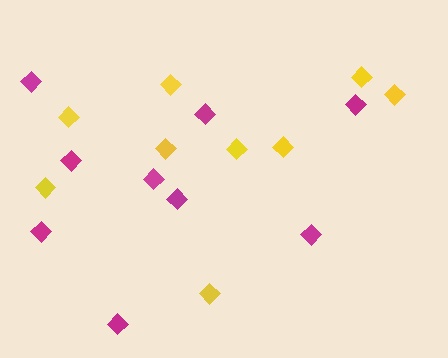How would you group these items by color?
There are 2 groups: one group of yellow diamonds (9) and one group of magenta diamonds (9).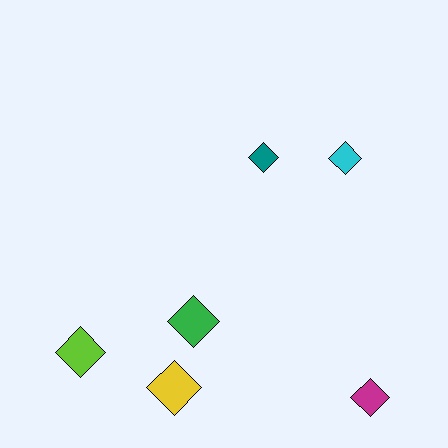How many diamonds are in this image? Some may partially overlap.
There are 6 diamonds.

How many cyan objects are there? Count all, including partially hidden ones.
There is 1 cyan object.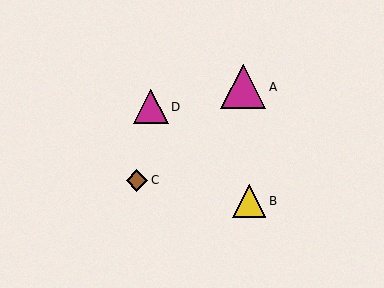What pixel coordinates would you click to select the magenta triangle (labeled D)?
Click at (151, 107) to select the magenta triangle D.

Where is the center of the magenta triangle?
The center of the magenta triangle is at (151, 107).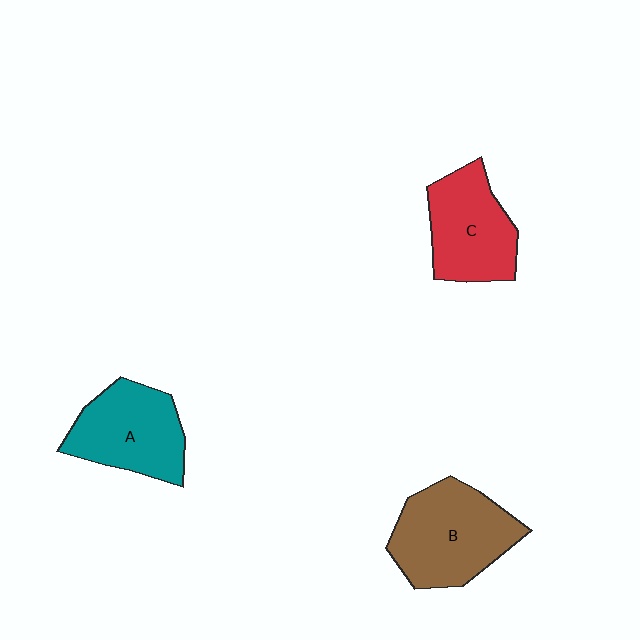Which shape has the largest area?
Shape B (brown).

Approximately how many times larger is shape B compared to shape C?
Approximately 1.2 times.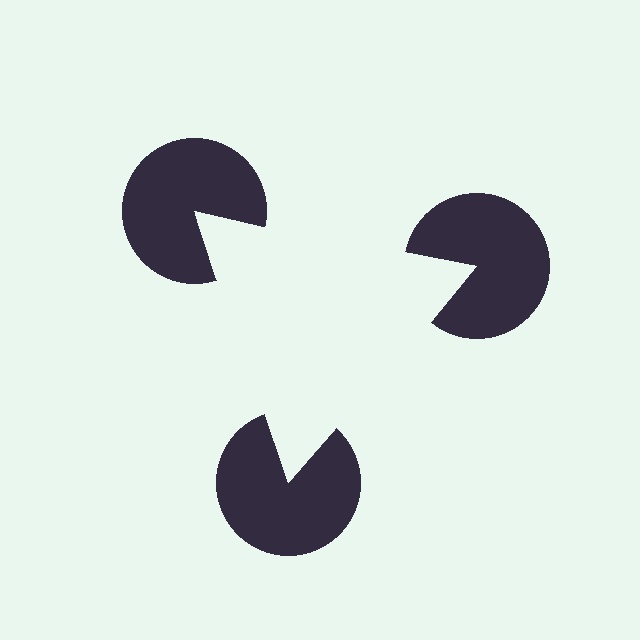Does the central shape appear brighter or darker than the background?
It typically appears slightly brighter than the background, even though no actual brightness change is drawn.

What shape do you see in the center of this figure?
An illusory triangle — its edges are inferred from the aligned wedge cuts in the pac-man discs, not physically drawn.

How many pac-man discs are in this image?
There are 3 — one at each vertex of the illusory triangle.